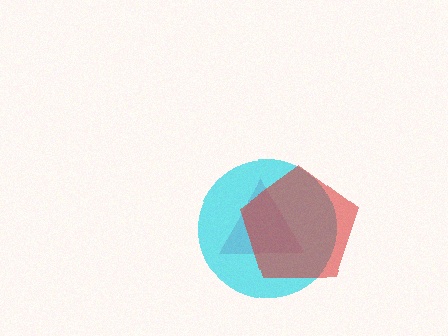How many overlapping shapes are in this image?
There are 3 overlapping shapes in the image.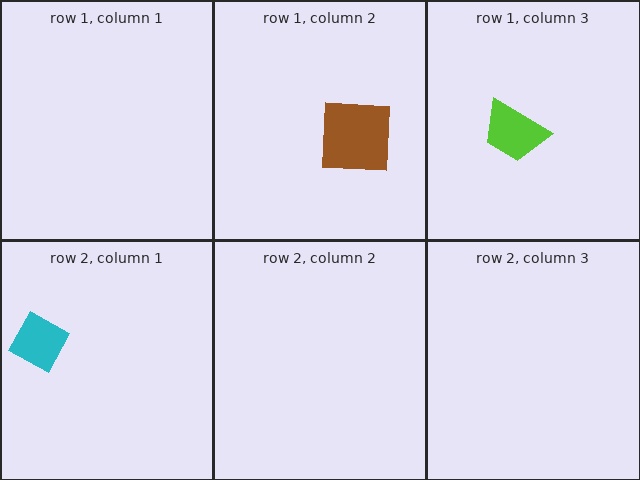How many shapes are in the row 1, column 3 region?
1.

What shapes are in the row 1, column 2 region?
The brown square.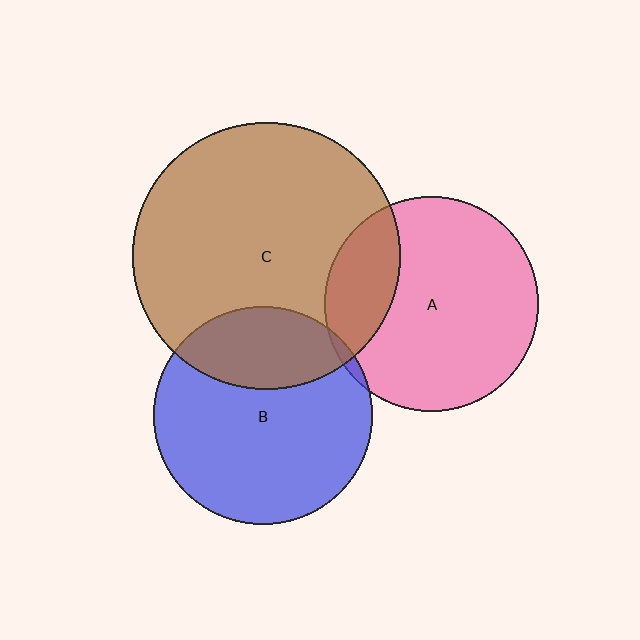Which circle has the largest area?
Circle C (brown).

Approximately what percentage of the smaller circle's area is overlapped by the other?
Approximately 30%.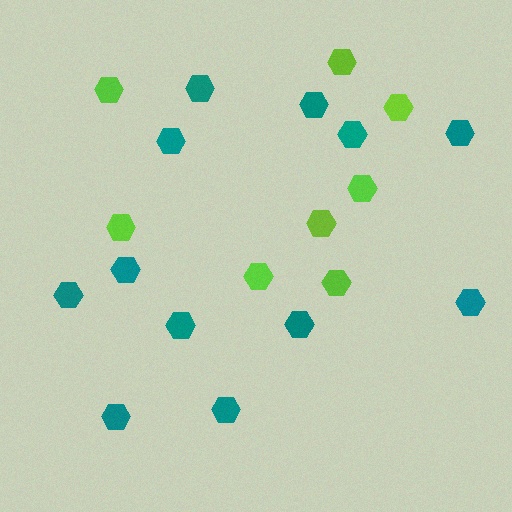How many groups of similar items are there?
There are 2 groups: one group of lime hexagons (8) and one group of teal hexagons (12).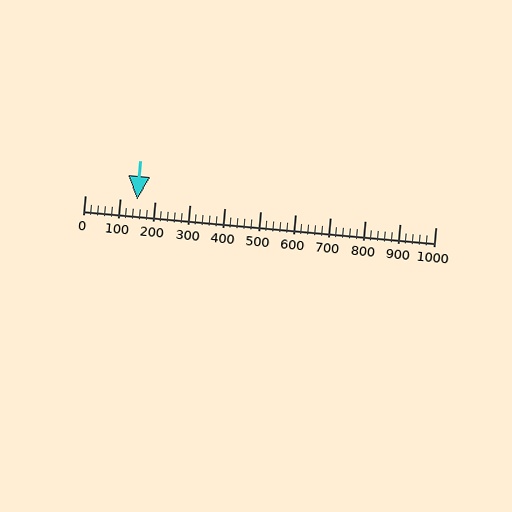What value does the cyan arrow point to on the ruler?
The cyan arrow points to approximately 149.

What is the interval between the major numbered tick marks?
The major tick marks are spaced 100 units apart.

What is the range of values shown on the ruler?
The ruler shows values from 0 to 1000.